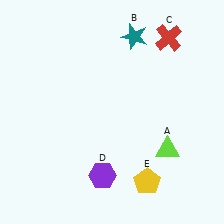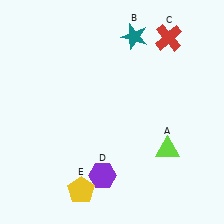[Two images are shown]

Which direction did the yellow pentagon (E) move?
The yellow pentagon (E) moved left.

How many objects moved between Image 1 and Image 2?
1 object moved between the two images.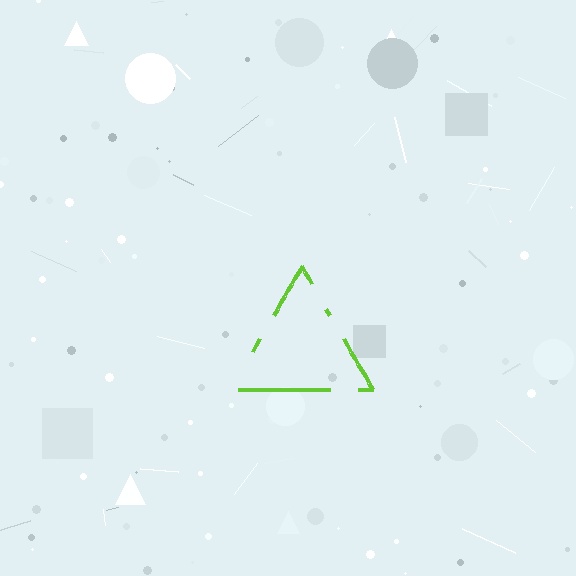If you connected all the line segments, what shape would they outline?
They would outline a triangle.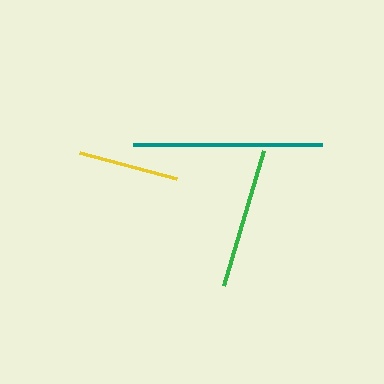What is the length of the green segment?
The green segment is approximately 140 pixels long.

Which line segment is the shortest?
The yellow line is the shortest at approximately 100 pixels.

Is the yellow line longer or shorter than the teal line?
The teal line is longer than the yellow line.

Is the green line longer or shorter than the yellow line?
The green line is longer than the yellow line.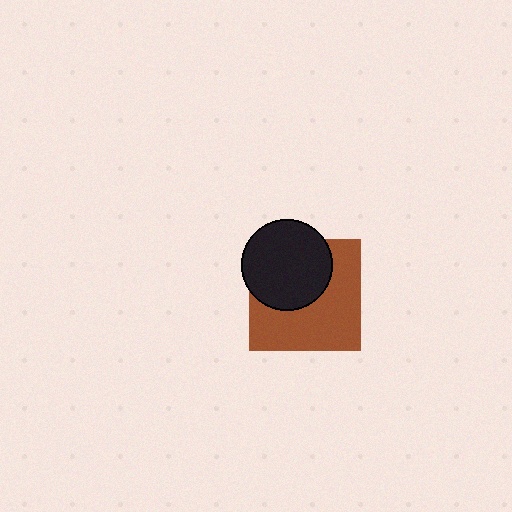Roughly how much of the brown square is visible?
About half of it is visible (roughly 58%).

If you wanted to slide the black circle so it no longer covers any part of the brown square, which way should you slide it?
Slide it toward the upper-left — that is the most direct way to separate the two shapes.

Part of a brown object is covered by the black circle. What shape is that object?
It is a square.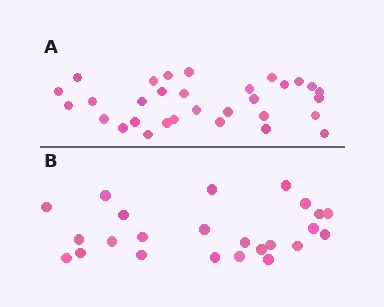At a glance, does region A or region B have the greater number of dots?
Region A (the top region) has more dots.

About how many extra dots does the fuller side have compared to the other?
Region A has roughly 8 or so more dots than region B.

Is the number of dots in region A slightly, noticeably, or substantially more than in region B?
Region A has noticeably more, but not dramatically so. The ratio is roughly 1.3 to 1.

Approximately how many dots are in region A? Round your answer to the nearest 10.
About 30 dots. (The exact count is 31, which rounds to 30.)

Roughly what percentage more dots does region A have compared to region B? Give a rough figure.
About 30% more.